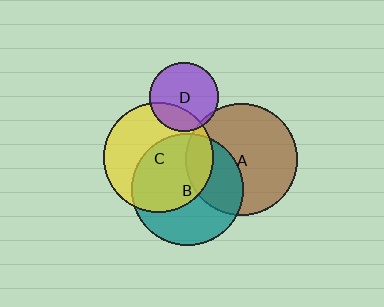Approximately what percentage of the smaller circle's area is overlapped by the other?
Approximately 25%.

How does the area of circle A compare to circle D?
Approximately 2.7 times.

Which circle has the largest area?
Circle A (brown).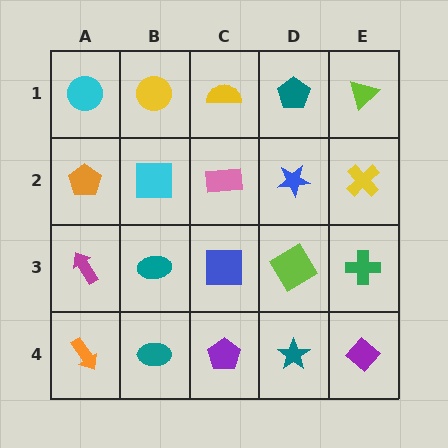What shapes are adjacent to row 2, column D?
A teal pentagon (row 1, column D), a lime diamond (row 3, column D), a pink rectangle (row 2, column C), a yellow cross (row 2, column E).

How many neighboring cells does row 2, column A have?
3.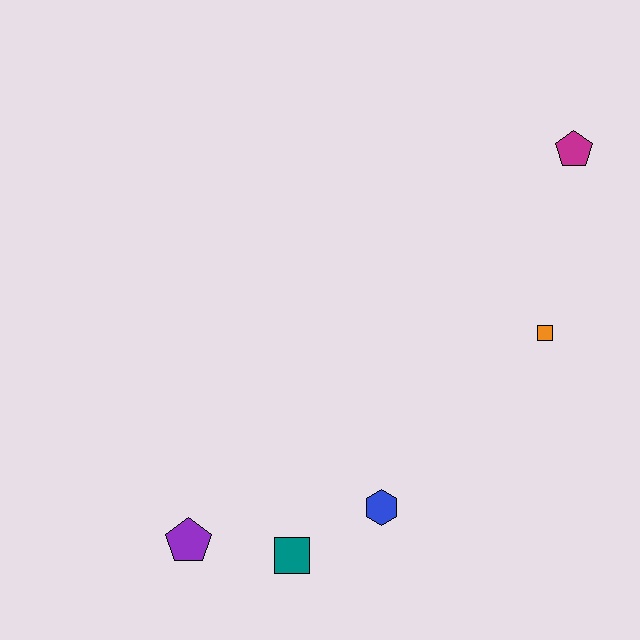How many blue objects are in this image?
There is 1 blue object.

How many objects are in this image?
There are 5 objects.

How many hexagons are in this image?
There is 1 hexagon.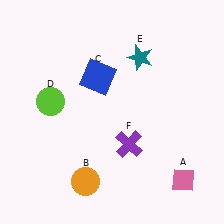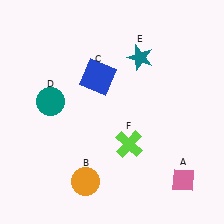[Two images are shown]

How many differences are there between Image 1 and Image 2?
There are 2 differences between the two images.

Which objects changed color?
D changed from lime to teal. F changed from purple to lime.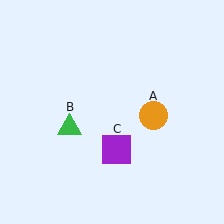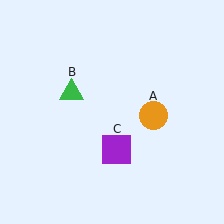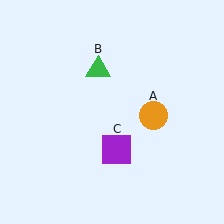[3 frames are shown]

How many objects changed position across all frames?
1 object changed position: green triangle (object B).